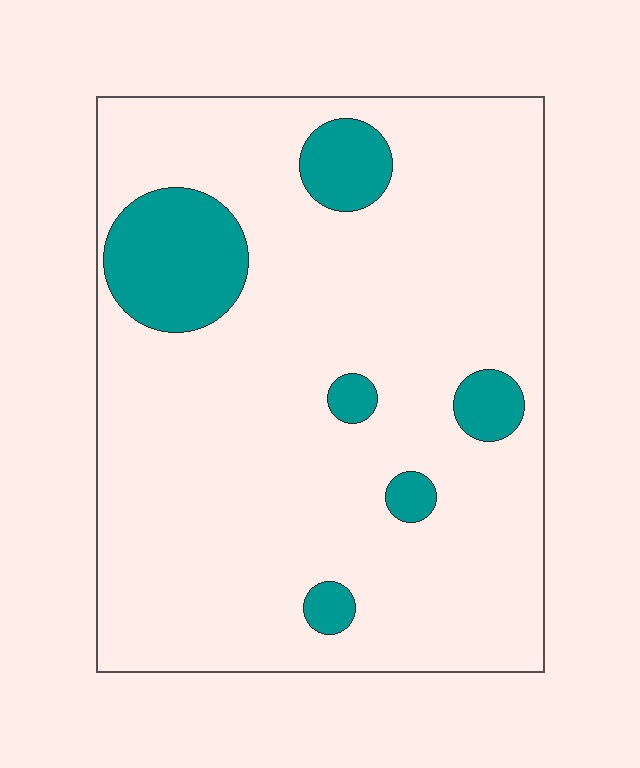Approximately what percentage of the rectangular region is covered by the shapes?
Approximately 15%.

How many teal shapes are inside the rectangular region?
6.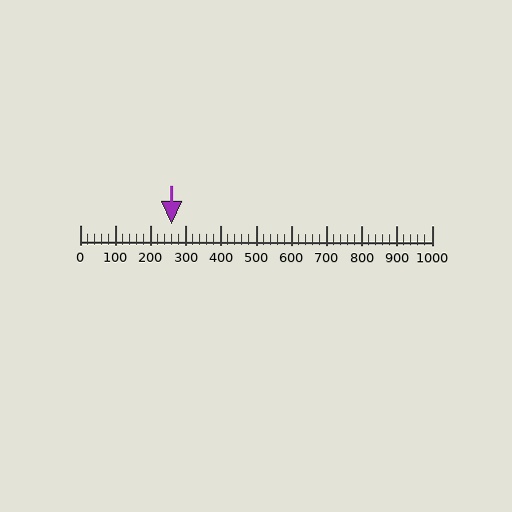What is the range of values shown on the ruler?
The ruler shows values from 0 to 1000.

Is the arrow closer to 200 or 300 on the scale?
The arrow is closer to 300.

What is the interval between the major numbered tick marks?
The major tick marks are spaced 100 units apart.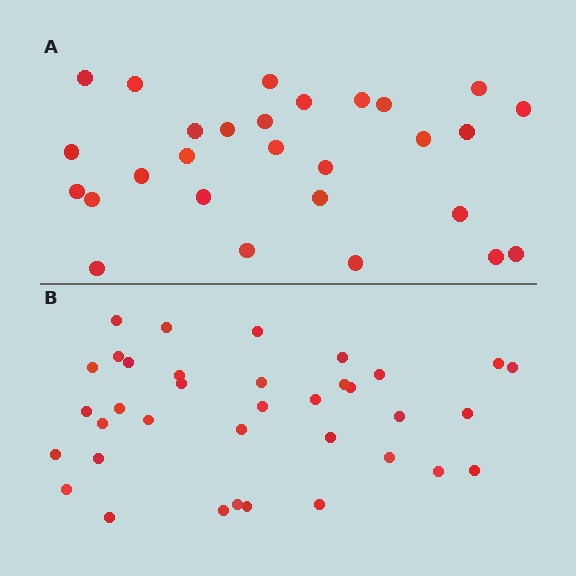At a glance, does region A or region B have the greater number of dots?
Region B (the bottom region) has more dots.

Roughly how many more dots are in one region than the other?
Region B has roughly 8 or so more dots than region A.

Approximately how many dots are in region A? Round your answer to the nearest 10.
About 30 dots. (The exact count is 28, which rounds to 30.)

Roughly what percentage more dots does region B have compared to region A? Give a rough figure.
About 30% more.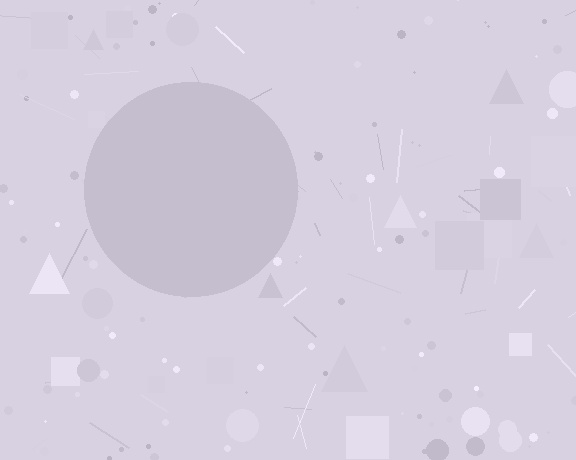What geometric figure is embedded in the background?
A circle is embedded in the background.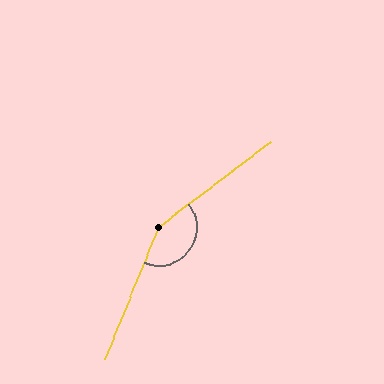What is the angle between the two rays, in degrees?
Approximately 150 degrees.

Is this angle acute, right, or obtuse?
It is obtuse.